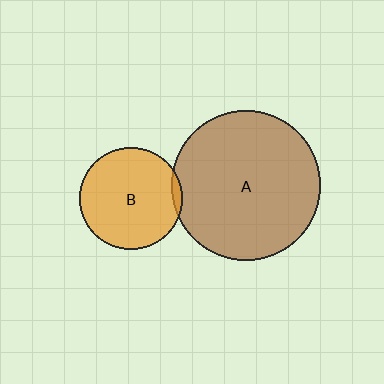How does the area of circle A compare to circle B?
Approximately 2.1 times.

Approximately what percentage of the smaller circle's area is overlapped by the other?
Approximately 5%.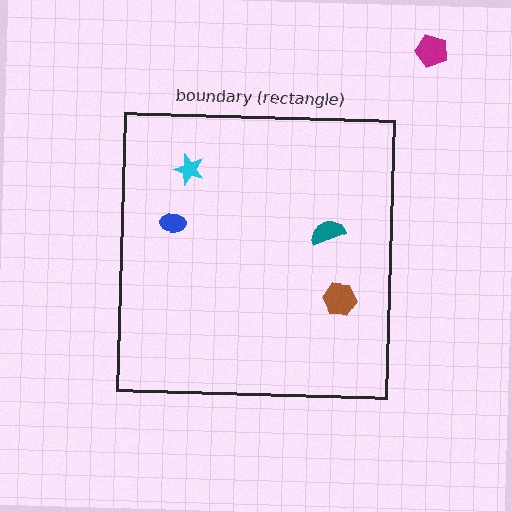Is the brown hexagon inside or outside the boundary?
Inside.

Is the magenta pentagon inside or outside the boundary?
Outside.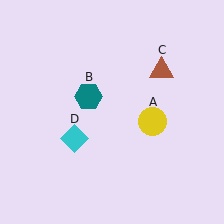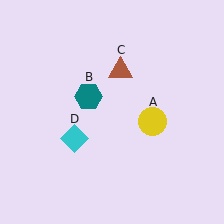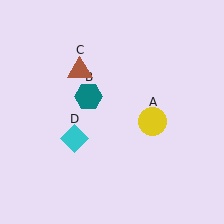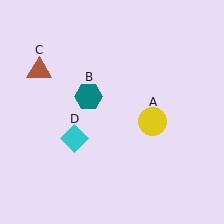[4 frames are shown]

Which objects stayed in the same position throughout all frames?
Yellow circle (object A) and teal hexagon (object B) and cyan diamond (object D) remained stationary.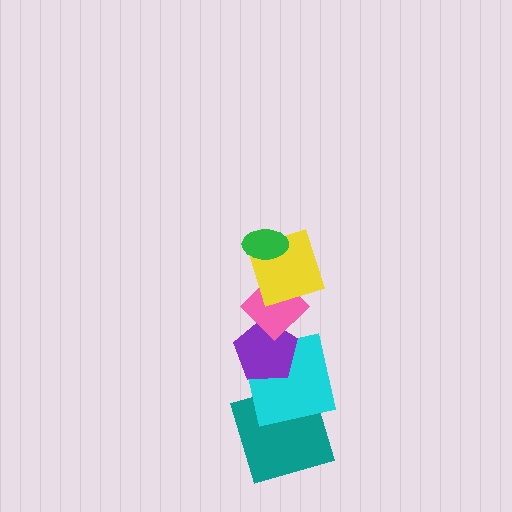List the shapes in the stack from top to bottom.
From top to bottom: the green ellipse, the yellow square, the pink diamond, the purple pentagon, the cyan square, the teal square.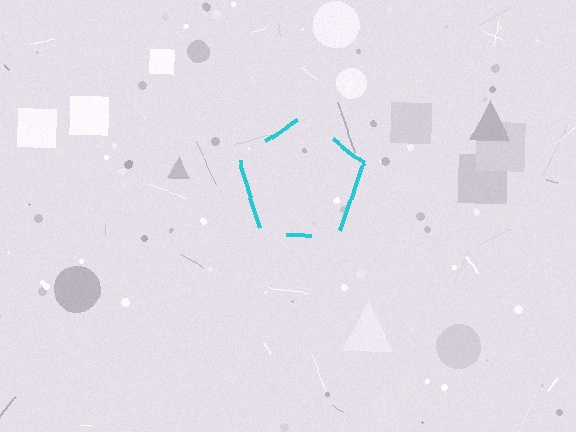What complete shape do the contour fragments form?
The contour fragments form a pentagon.